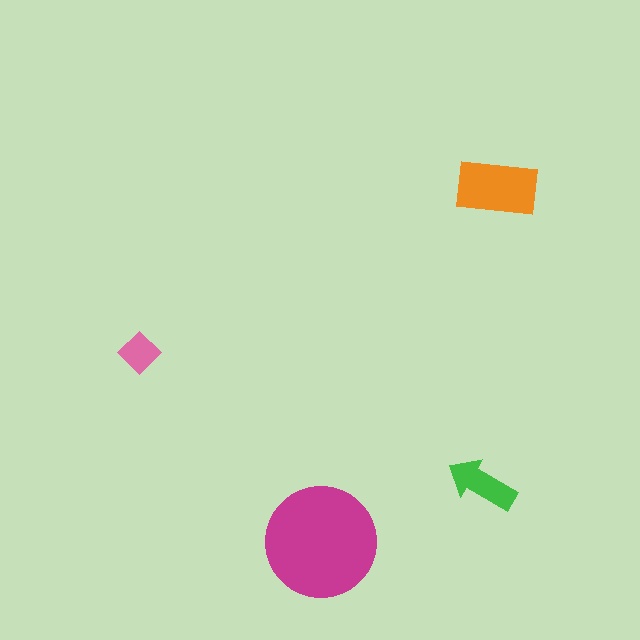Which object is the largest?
The magenta circle.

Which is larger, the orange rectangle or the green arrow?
The orange rectangle.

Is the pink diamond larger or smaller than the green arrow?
Smaller.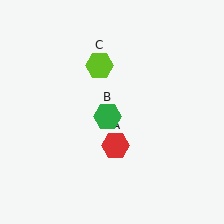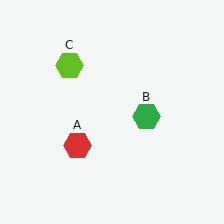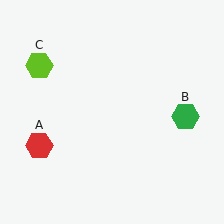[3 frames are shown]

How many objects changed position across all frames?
3 objects changed position: red hexagon (object A), green hexagon (object B), lime hexagon (object C).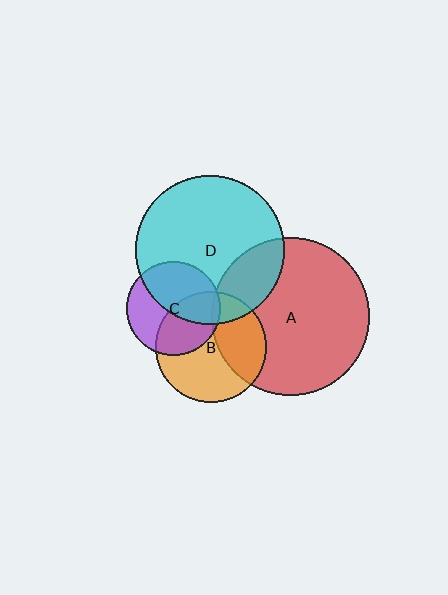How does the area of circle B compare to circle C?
Approximately 1.4 times.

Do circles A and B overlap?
Yes.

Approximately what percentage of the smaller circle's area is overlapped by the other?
Approximately 35%.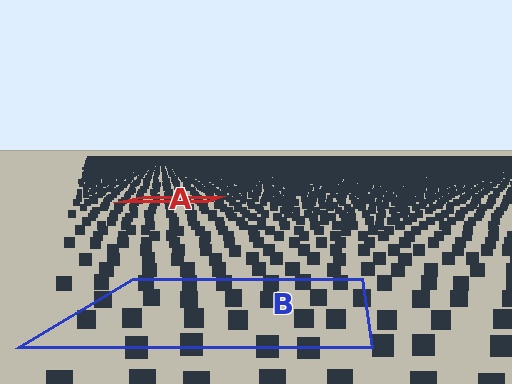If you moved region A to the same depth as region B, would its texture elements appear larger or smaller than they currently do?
They would appear larger. At a closer depth, the same texture elements are projected at a bigger on-screen size.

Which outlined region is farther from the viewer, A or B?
Region A is farther from the viewer — the texture elements inside it appear smaller and more densely packed.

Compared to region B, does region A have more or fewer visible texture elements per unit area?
Region A has more texture elements per unit area — they are packed more densely because it is farther away.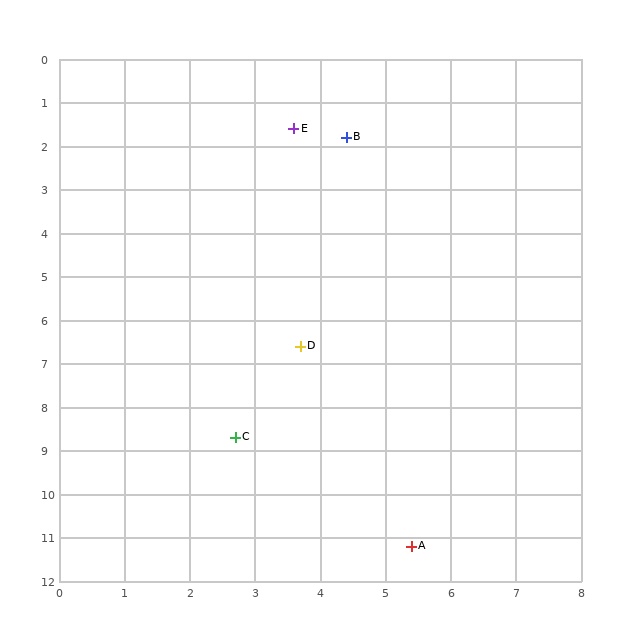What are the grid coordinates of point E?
Point E is at approximately (3.6, 1.6).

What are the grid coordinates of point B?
Point B is at approximately (4.4, 1.8).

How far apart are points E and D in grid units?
Points E and D are about 5.0 grid units apart.